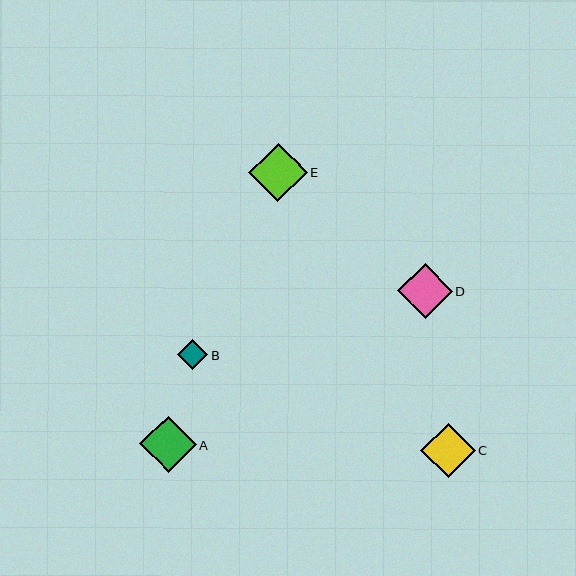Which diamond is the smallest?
Diamond B is the smallest with a size of approximately 30 pixels.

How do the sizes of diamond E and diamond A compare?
Diamond E and diamond A are approximately the same size.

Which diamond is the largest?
Diamond E is the largest with a size of approximately 59 pixels.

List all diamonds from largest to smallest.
From largest to smallest: E, A, D, C, B.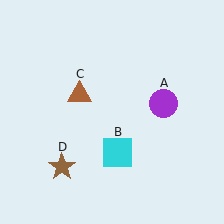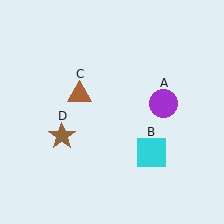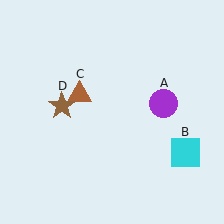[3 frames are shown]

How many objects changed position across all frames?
2 objects changed position: cyan square (object B), brown star (object D).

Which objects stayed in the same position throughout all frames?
Purple circle (object A) and brown triangle (object C) remained stationary.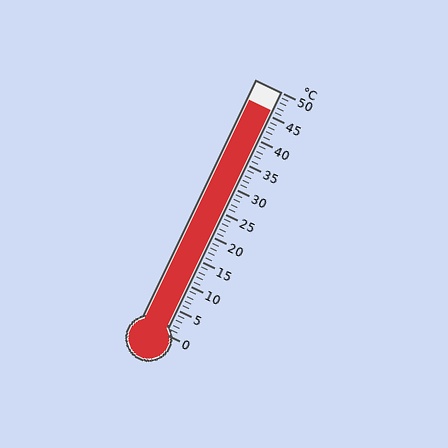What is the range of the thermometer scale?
The thermometer scale ranges from 0°C to 50°C.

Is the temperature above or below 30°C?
The temperature is above 30°C.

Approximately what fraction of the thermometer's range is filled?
The thermometer is filled to approximately 90% of its range.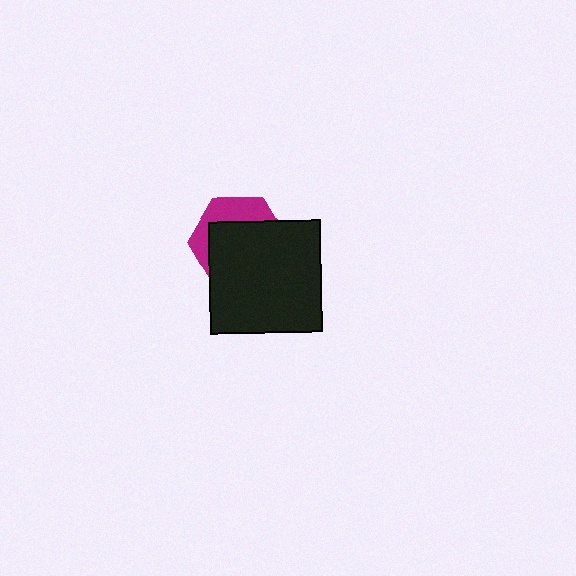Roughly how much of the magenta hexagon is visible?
A small part of it is visible (roughly 33%).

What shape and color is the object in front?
The object in front is a black square.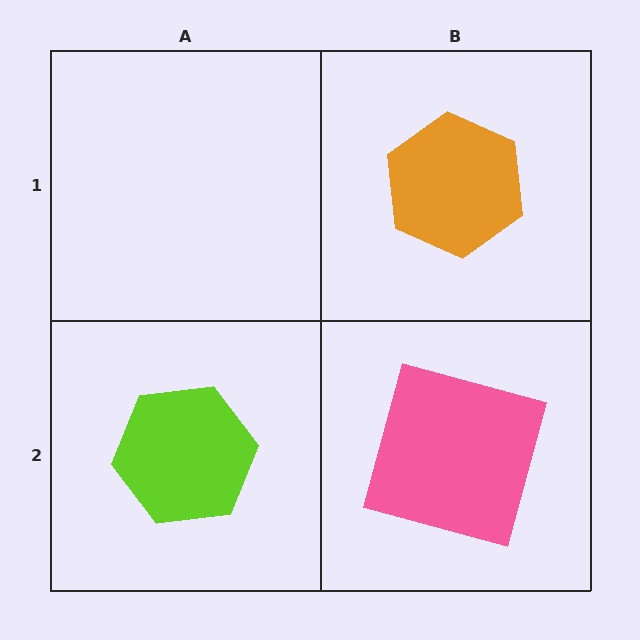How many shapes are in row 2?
2 shapes.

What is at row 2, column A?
A lime hexagon.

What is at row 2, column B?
A pink square.